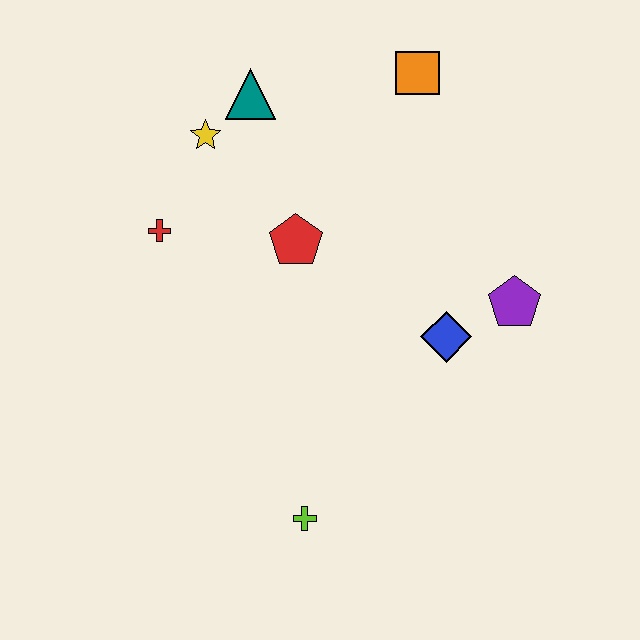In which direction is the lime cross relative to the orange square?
The lime cross is below the orange square.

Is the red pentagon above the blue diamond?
Yes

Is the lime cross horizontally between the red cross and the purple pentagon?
Yes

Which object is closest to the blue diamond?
The purple pentagon is closest to the blue diamond.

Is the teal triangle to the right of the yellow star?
Yes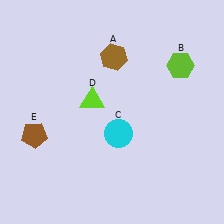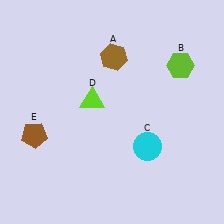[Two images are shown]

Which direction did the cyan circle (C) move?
The cyan circle (C) moved right.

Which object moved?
The cyan circle (C) moved right.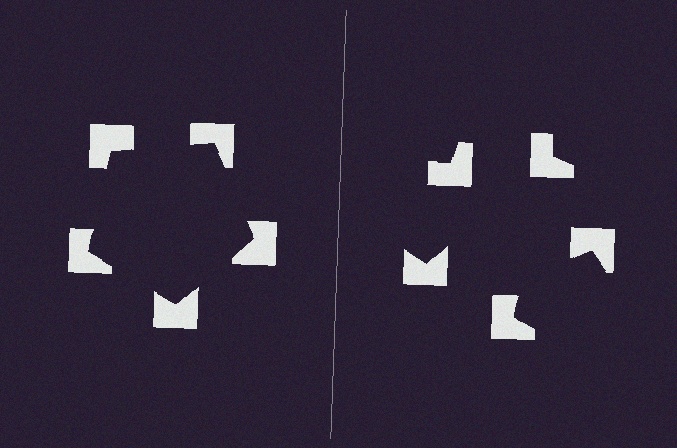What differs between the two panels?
The notched squares are positioned identically on both sides; only the wedge orientations differ. On the left they align to a pentagon; on the right they are misaligned.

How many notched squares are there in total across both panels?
10 — 5 on each side.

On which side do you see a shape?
An illusory pentagon appears on the left side. On the right side the wedge cuts are rotated, so no coherent shape forms.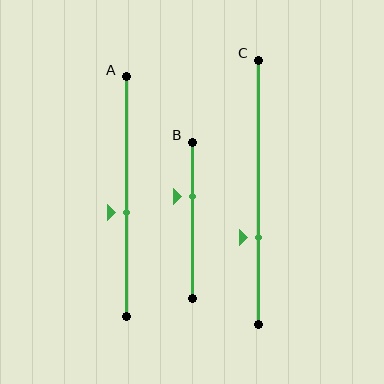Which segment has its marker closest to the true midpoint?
Segment A has its marker closest to the true midpoint.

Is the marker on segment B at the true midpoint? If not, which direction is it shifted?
No, the marker on segment B is shifted upward by about 16% of the segment length.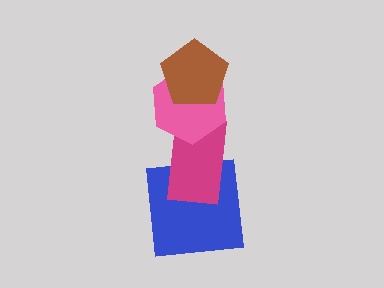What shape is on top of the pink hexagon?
The brown pentagon is on top of the pink hexagon.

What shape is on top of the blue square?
The magenta rectangle is on top of the blue square.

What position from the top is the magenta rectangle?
The magenta rectangle is 3rd from the top.